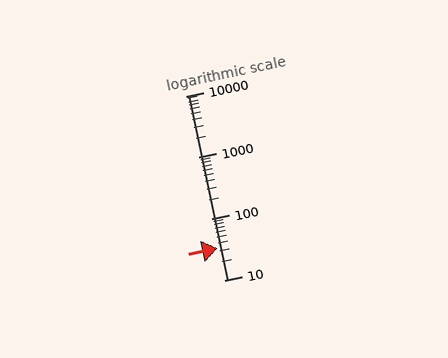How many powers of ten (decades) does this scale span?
The scale spans 3 decades, from 10 to 10000.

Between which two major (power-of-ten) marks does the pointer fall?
The pointer is between 10 and 100.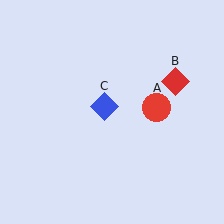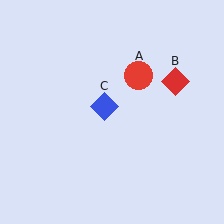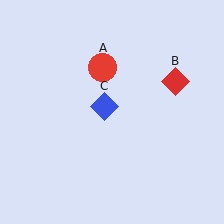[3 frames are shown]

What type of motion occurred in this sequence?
The red circle (object A) rotated counterclockwise around the center of the scene.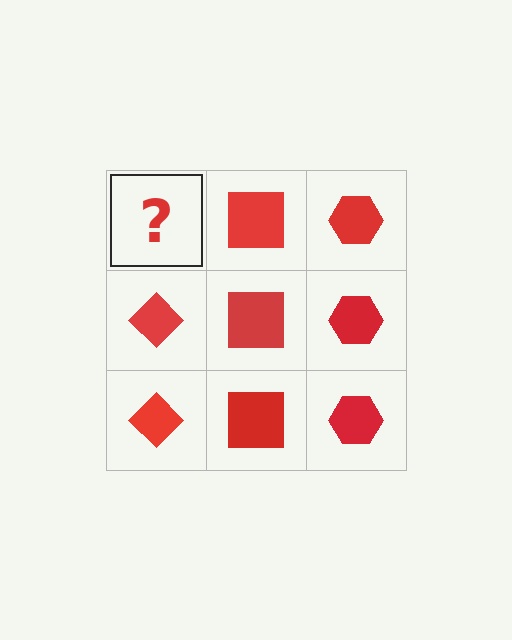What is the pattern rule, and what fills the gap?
The rule is that each column has a consistent shape. The gap should be filled with a red diamond.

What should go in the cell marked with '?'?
The missing cell should contain a red diamond.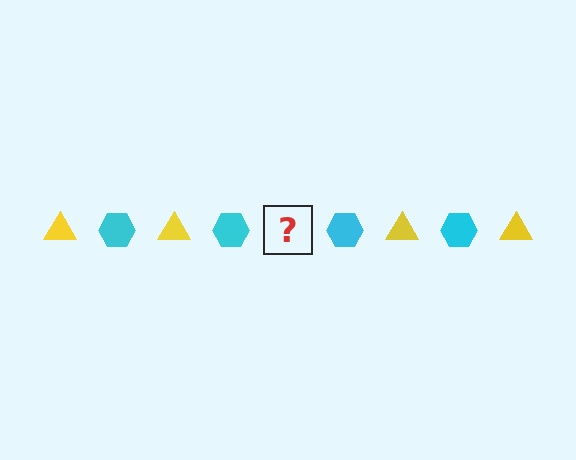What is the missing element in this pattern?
The missing element is a yellow triangle.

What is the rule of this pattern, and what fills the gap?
The rule is that the pattern alternates between yellow triangle and cyan hexagon. The gap should be filled with a yellow triangle.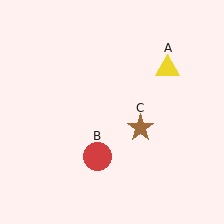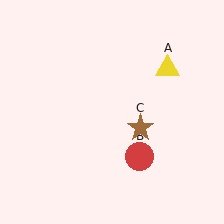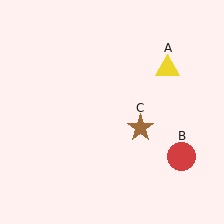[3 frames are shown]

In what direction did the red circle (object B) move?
The red circle (object B) moved right.